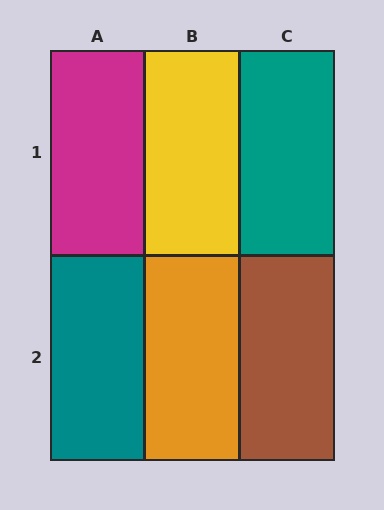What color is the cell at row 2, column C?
Brown.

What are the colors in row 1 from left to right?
Magenta, yellow, teal.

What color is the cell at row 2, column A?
Teal.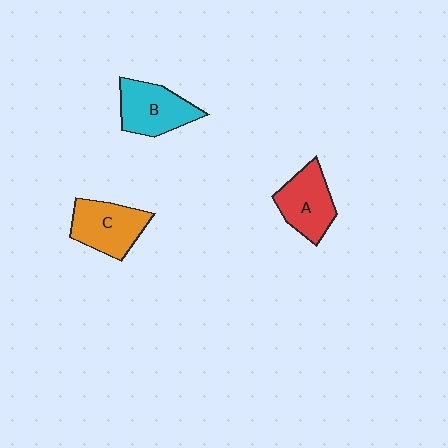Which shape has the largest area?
Shape C (orange).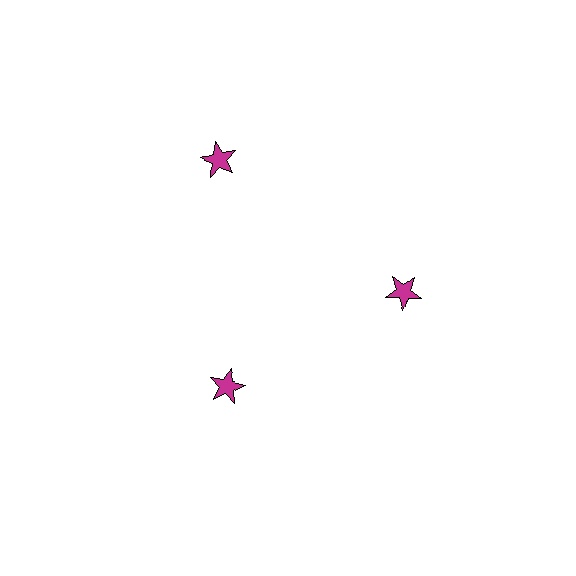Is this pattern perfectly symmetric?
No. The 3 magenta stars are arranged in a ring, but one element near the 11 o'clock position is pushed outward from the center, breaking the 3-fold rotational symmetry.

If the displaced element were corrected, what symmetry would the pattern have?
It would have 3-fold rotational symmetry — the pattern would map onto itself every 120 degrees.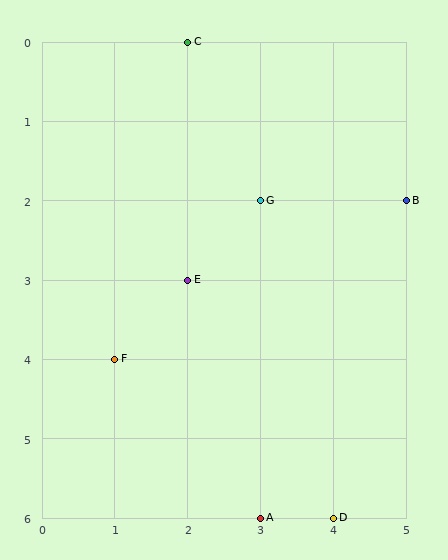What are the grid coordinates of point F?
Point F is at grid coordinates (1, 4).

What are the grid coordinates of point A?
Point A is at grid coordinates (3, 6).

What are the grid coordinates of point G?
Point G is at grid coordinates (3, 2).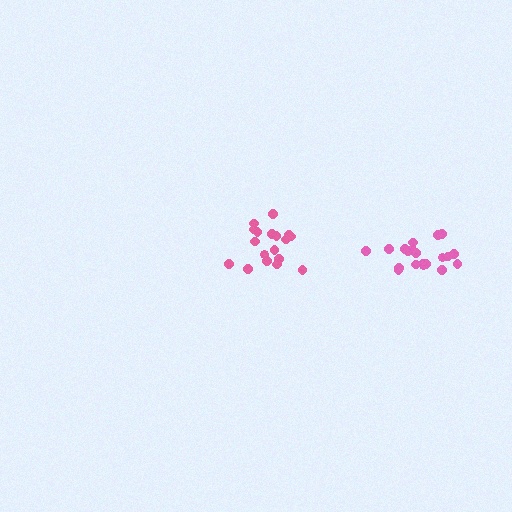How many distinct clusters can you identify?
There are 2 distinct clusters.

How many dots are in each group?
Group 1: 18 dots, Group 2: 20 dots (38 total).